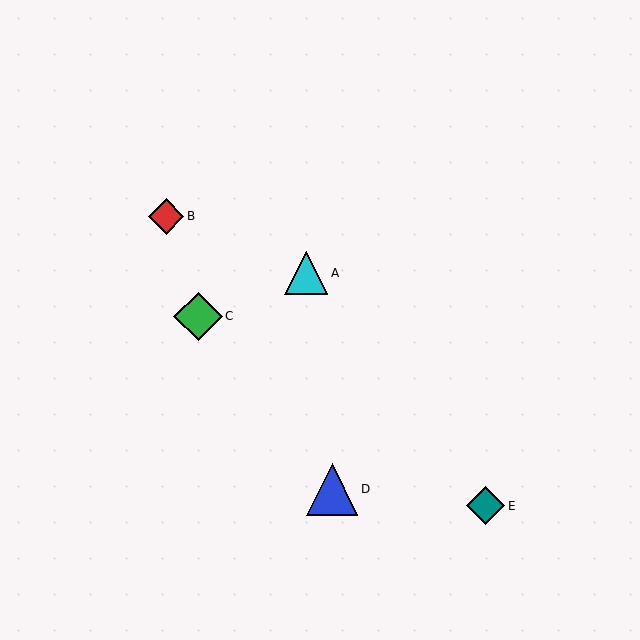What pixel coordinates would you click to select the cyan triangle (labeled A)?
Click at (306, 273) to select the cyan triangle A.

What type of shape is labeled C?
Shape C is a green diamond.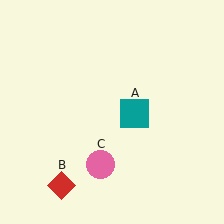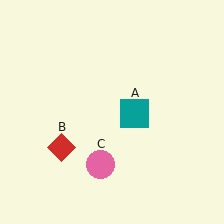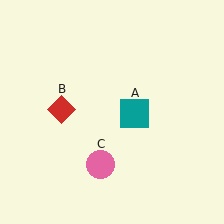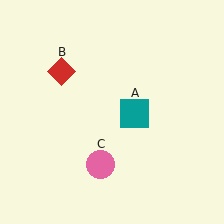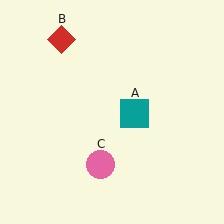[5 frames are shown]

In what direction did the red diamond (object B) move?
The red diamond (object B) moved up.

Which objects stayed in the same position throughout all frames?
Teal square (object A) and pink circle (object C) remained stationary.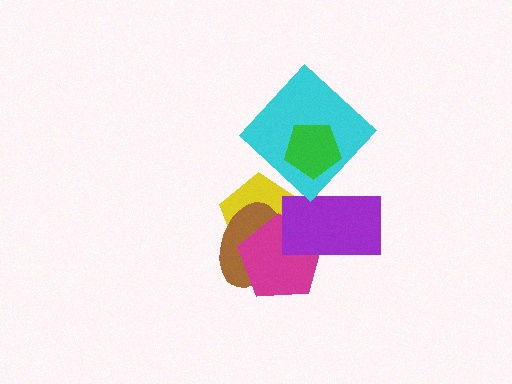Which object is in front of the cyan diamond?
The green pentagon is in front of the cyan diamond.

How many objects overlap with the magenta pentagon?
3 objects overlap with the magenta pentagon.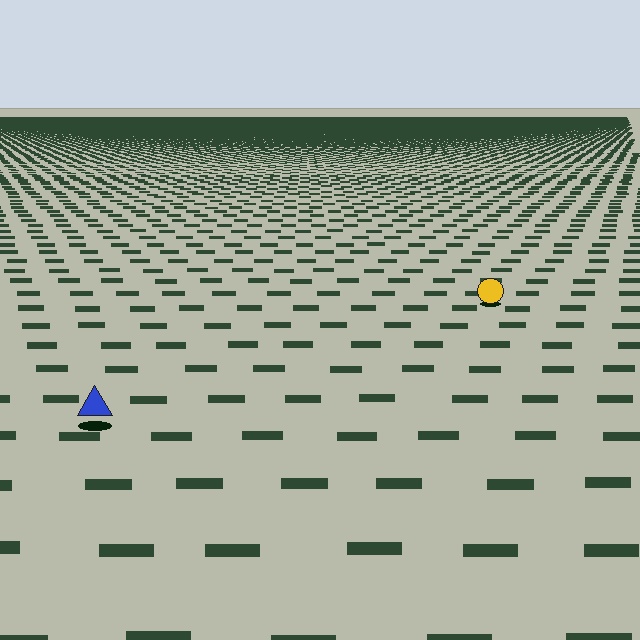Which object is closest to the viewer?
The blue triangle is closest. The texture marks near it are larger and more spread out.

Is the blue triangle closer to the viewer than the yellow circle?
Yes. The blue triangle is closer — you can tell from the texture gradient: the ground texture is coarser near it.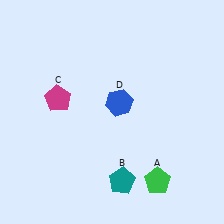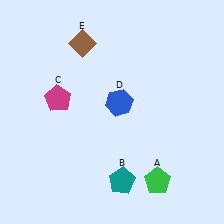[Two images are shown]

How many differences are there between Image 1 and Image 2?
There is 1 difference between the two images.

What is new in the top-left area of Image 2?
A brown diamond (E) was added in the top-left area of Image 2.